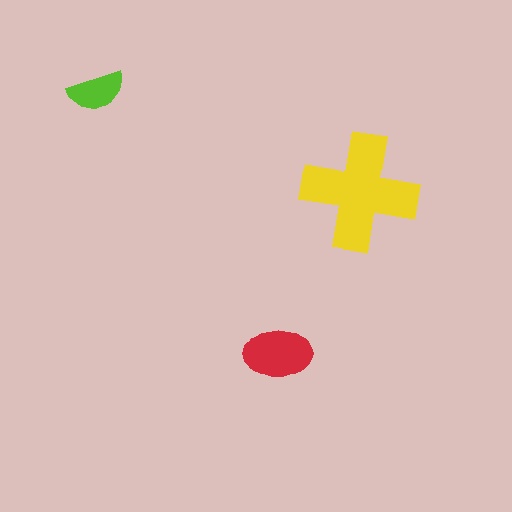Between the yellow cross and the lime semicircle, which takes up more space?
The yellow cross.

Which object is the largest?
The yellow cross.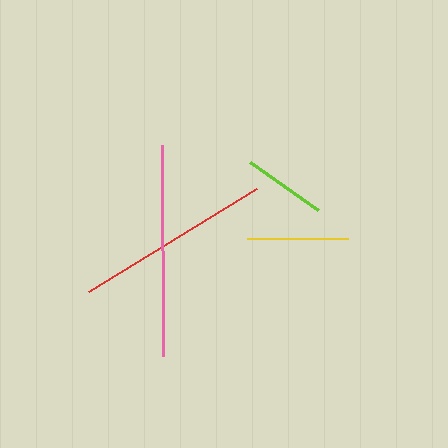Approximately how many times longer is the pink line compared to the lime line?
The pink line is approximately 2.6 times the length of the lime line.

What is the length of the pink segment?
The pink segment is approximately 211 pixels long.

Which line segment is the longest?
The pink line is the longest at approximately 211 pixels.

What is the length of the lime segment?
The lime segment is approximately 82 pixels long.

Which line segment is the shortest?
The lime line is the shortest at approximately 82 pixels.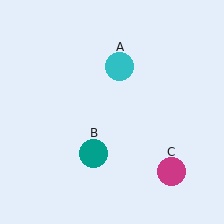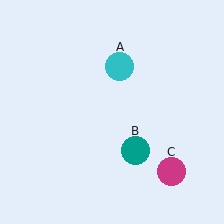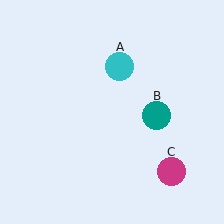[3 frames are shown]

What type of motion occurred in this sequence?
The teal circle (object B) rotated counterclockwise around the center of the scene.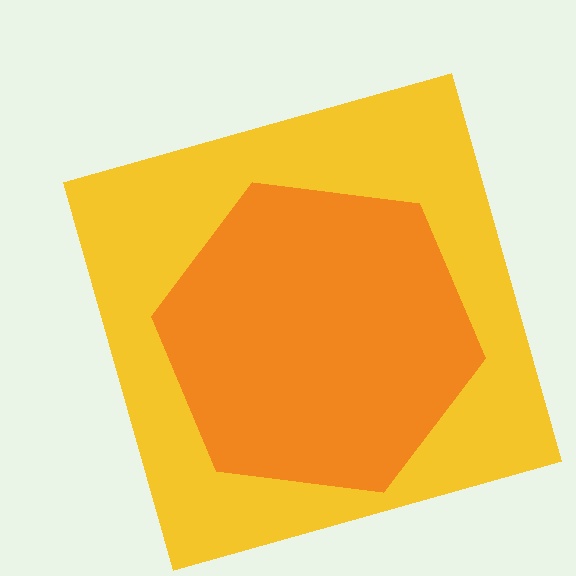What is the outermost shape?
The yellow square.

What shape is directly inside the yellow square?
The orange hexagon.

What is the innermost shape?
The orange hexagon.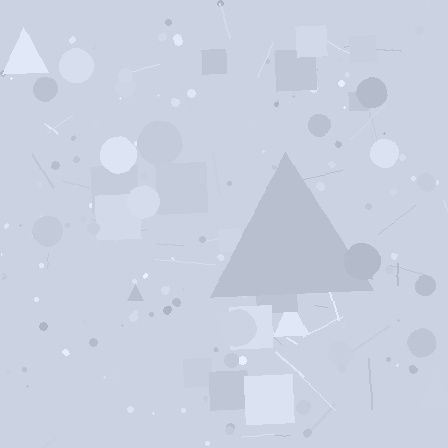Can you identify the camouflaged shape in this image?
The camouflaged shape is a triangle.